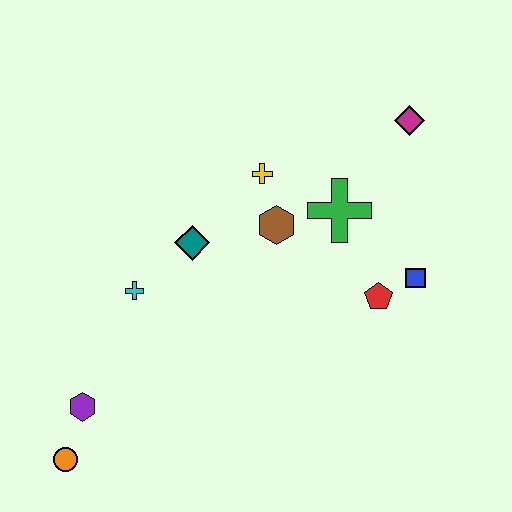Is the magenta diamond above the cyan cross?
Yes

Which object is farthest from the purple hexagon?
The magenta diamond is farthest from the purple hexagon.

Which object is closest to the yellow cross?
The brown hexagon is closest to the yellow cross.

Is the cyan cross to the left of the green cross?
Yes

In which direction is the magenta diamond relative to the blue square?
The magenta diamond is above the blue square.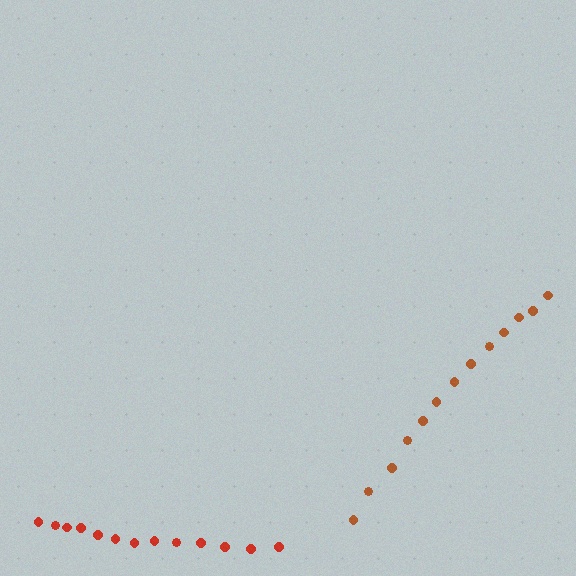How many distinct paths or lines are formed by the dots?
There are 2 distinct paths.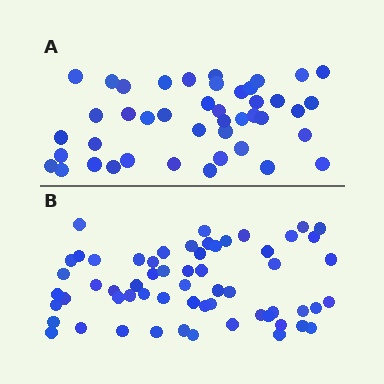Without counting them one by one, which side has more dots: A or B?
Region B (the bottom region) has more dots.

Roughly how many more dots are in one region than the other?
Region B has approximately 15 more dots than region A.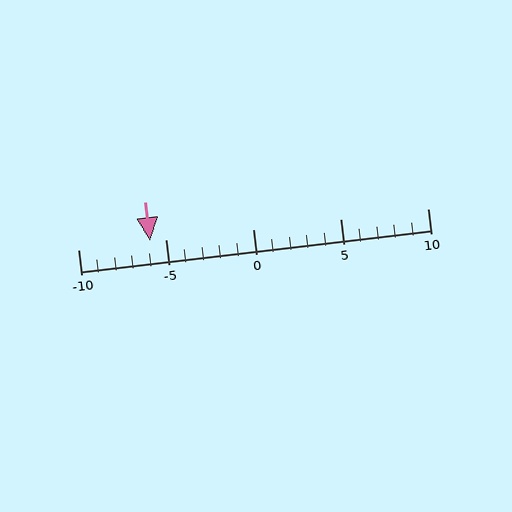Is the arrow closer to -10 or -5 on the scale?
The arrow is closer to -5.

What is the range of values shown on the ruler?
The ruler shows values from -10 to 10.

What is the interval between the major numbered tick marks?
The major tick marks are spaced 5 units apart.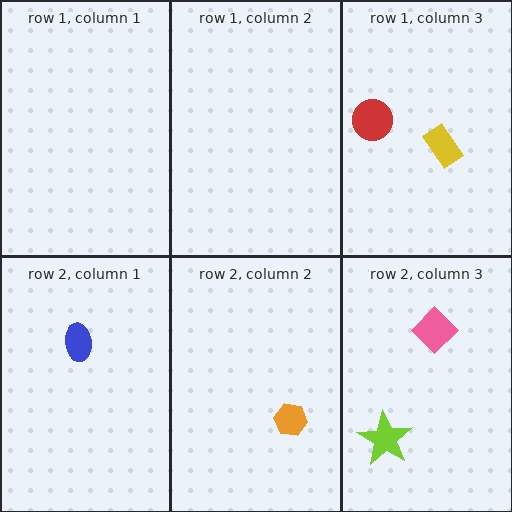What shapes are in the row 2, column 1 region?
The blue ellipse.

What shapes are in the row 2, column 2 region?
The orange hexagon.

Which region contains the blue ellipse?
The row 2, column 1 region.